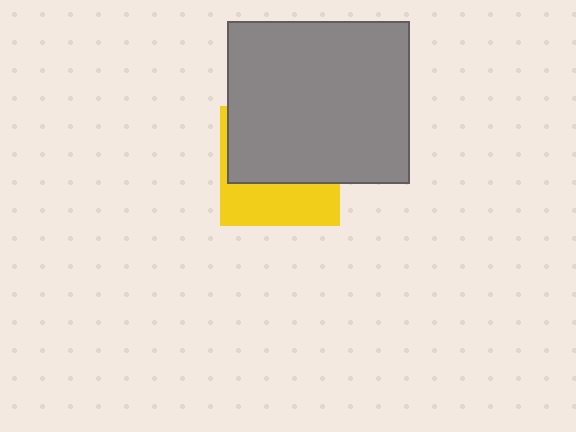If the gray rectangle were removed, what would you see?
You would see the complete yellow square.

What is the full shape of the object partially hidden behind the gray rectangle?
The partially hidden object is a yellow square.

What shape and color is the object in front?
The object in front is a gray rectangle.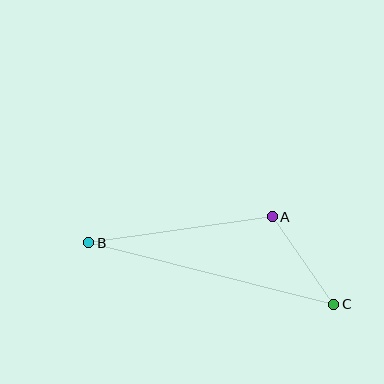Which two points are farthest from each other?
Points B and C are farthest from each other.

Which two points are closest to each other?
Points A and C are closest to each other.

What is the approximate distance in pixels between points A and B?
The distance between A and B is approximately 185 pixels.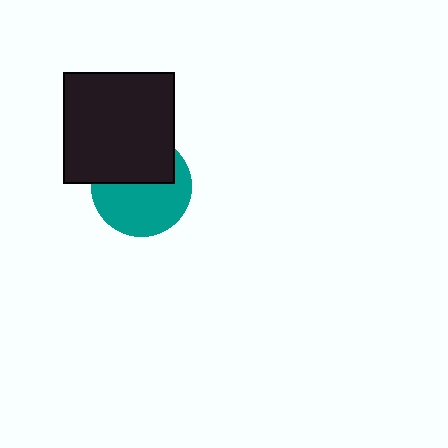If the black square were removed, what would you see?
You would see the complete teal circle.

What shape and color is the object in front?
The object in front is a black square.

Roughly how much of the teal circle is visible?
About half of it is visible (roughly 58%).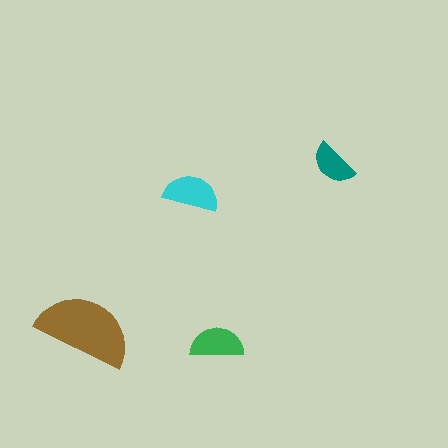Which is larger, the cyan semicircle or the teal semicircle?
The cyan one.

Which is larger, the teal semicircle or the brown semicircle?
The brown one.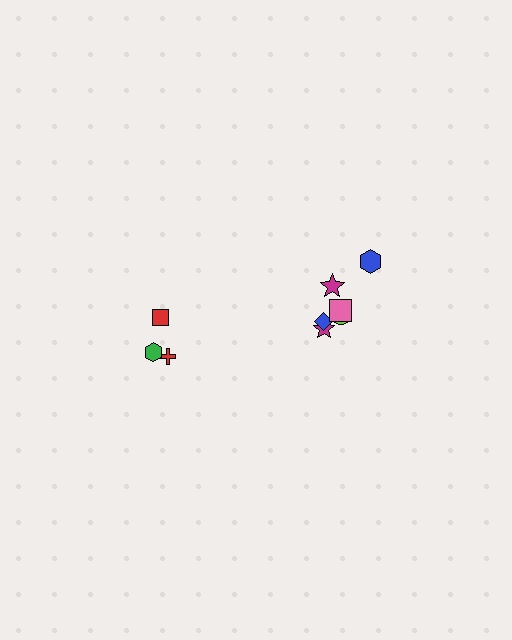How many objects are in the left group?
There are 3 objects.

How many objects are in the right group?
There are 6 objects.